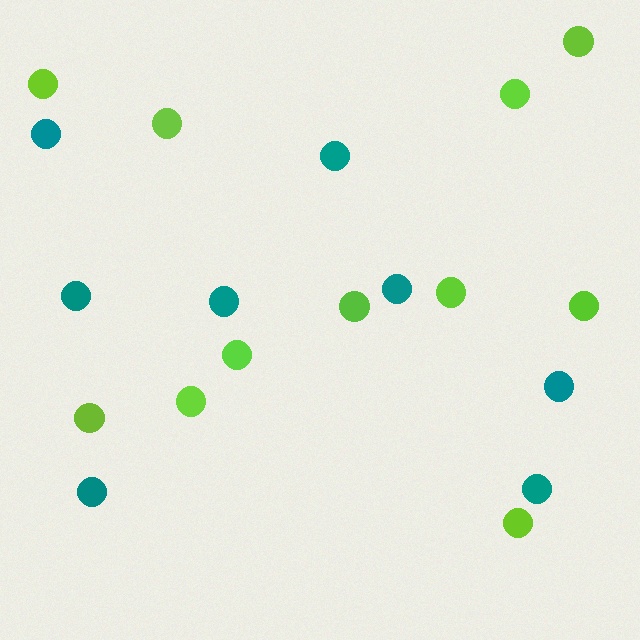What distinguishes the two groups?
There are 2 groups: one group of teal circles (8) and one group of lime circles (11).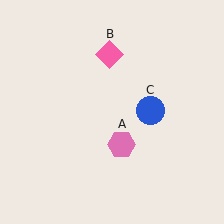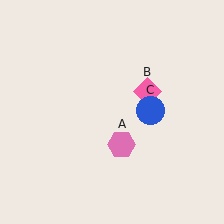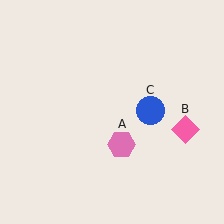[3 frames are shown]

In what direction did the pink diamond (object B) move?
The pink diamond (object B) moved down and to the right.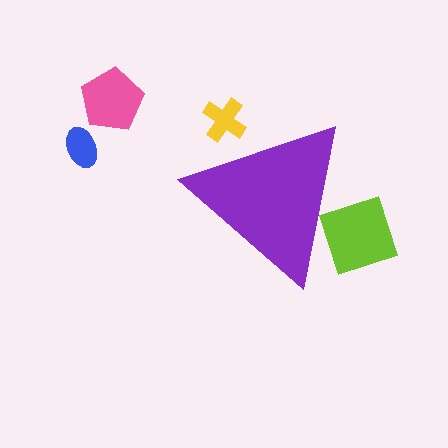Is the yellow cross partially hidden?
Yes, the yellow cross is partially hidden behind the purple triangle.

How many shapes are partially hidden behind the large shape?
2 shapes are partially hidden.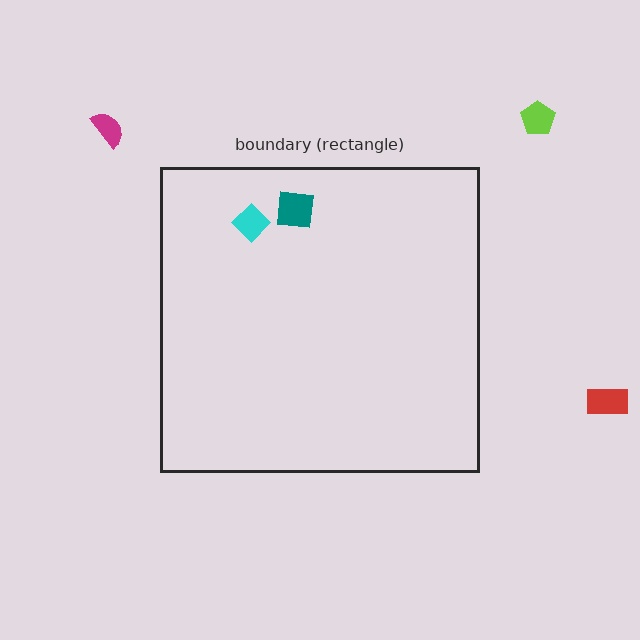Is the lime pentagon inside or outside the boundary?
Outside.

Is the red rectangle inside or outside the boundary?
Outside.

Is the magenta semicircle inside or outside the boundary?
Outside.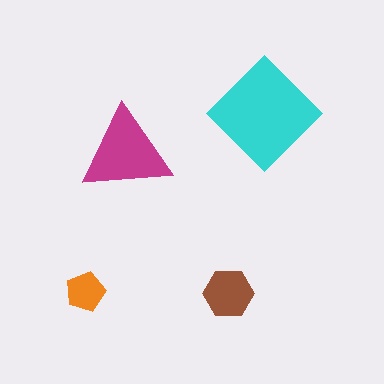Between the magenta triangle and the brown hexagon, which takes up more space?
The magenta triangle.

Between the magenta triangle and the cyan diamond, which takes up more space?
The cyan diamond.